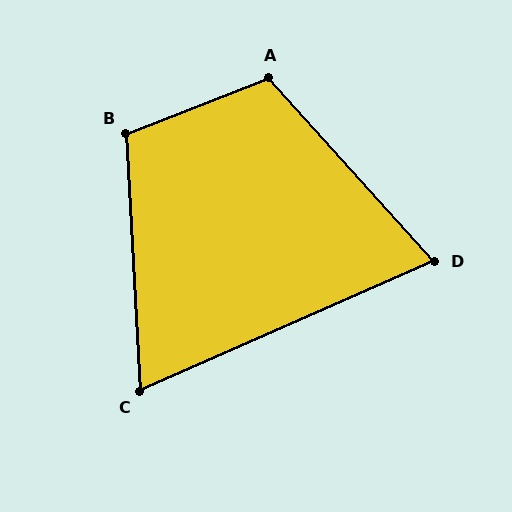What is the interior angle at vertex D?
Approximately 72 degrees (acute).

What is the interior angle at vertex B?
Approximately 108 degrees (obtuse).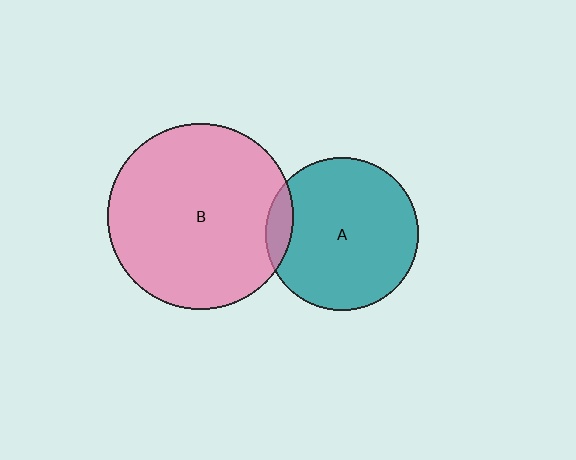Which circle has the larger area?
Circle B (pink).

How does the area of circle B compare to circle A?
Approximately 1.5 times.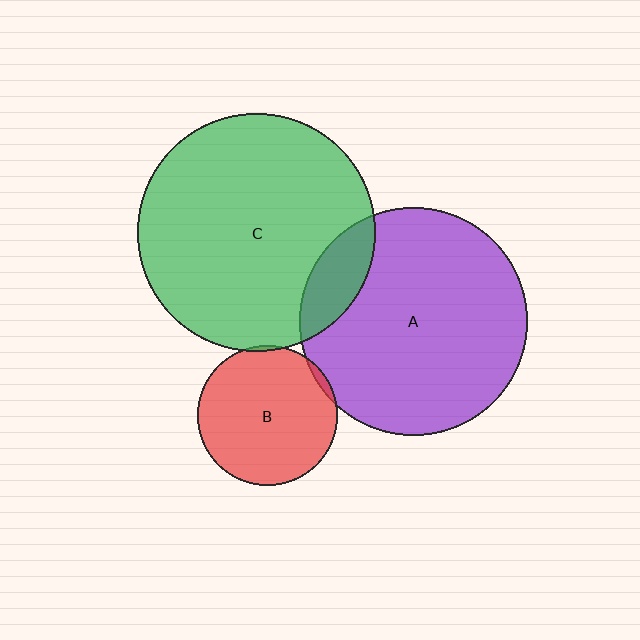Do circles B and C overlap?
Yes.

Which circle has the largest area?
Circle C (green).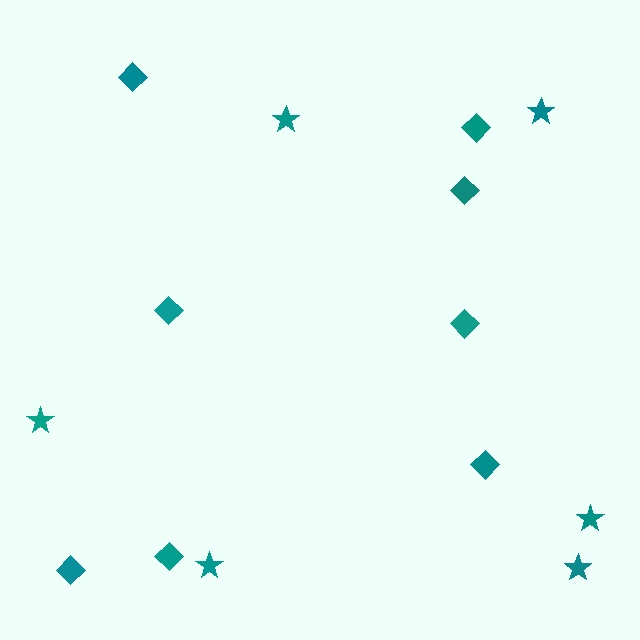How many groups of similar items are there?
There are 2 groups: one group of stars (6) and one group of diamonds (8).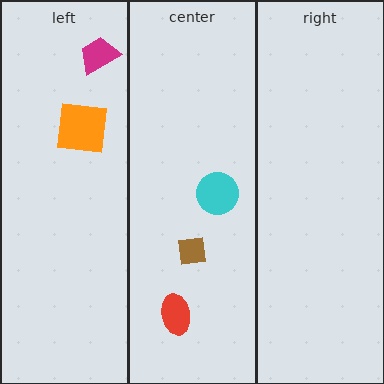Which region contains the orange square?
The left region.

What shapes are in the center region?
The red ellipse, the cyan circle, the brown square.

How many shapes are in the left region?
2.